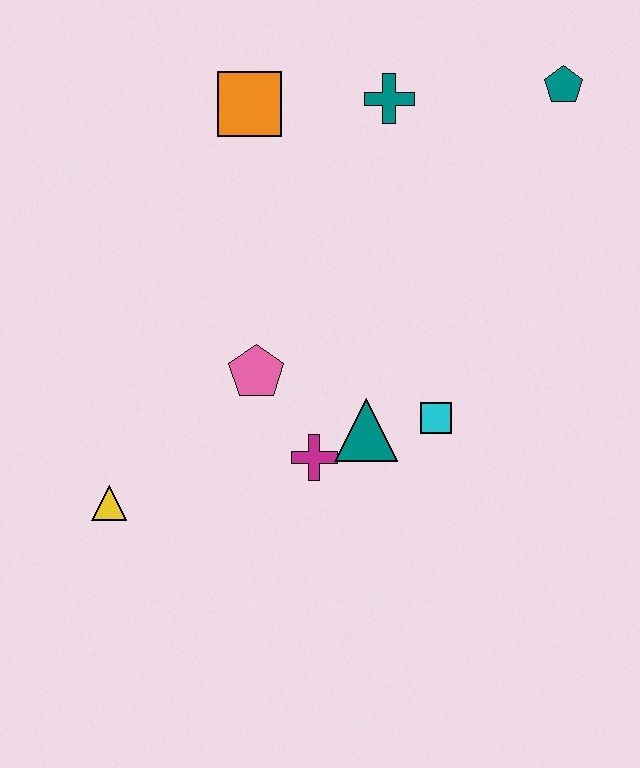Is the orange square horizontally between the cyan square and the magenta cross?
No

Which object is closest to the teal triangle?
The magenta cross is closest to the teal triangle.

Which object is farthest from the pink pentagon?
The teal pentagon is farthest from the pink pentagon.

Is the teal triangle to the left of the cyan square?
Yes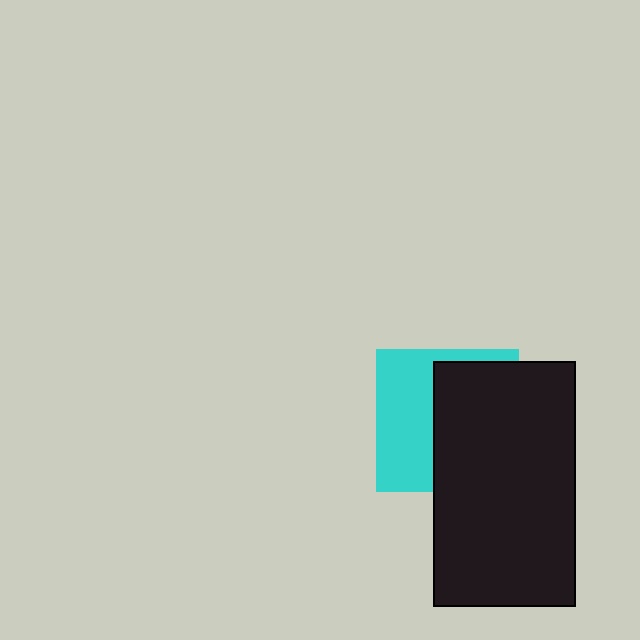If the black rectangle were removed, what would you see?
You would see the complete cyan square.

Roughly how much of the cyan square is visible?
About half of it is visible (roughly 45%).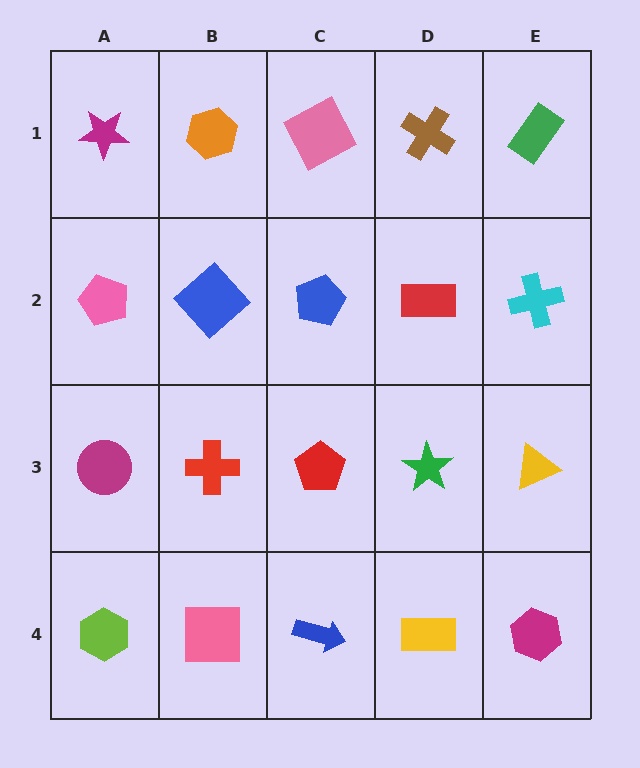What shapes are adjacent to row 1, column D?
A red rectangle (row 2, column D), a pink square (row 1, column C), a green rectangle (row 1, column E).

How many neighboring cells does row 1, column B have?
3.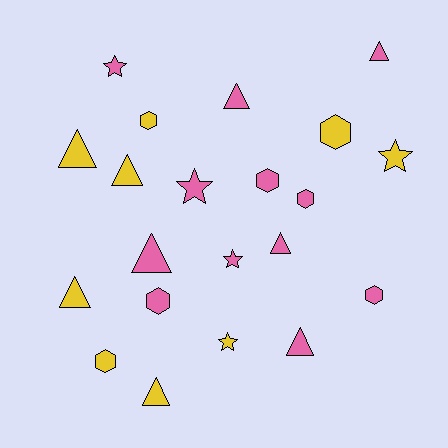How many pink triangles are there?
There are 5 pink triangles.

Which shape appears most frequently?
Triangle, with 9 objects.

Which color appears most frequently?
Pink, with 12 objects.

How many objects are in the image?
There are 21 objects.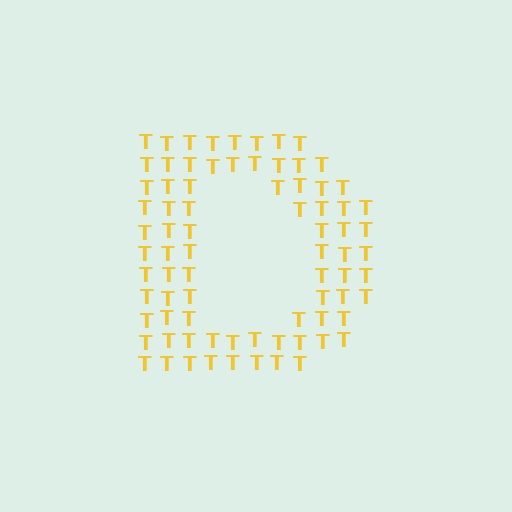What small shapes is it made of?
It is made of small letter T's.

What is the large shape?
The large shape is the letter D.